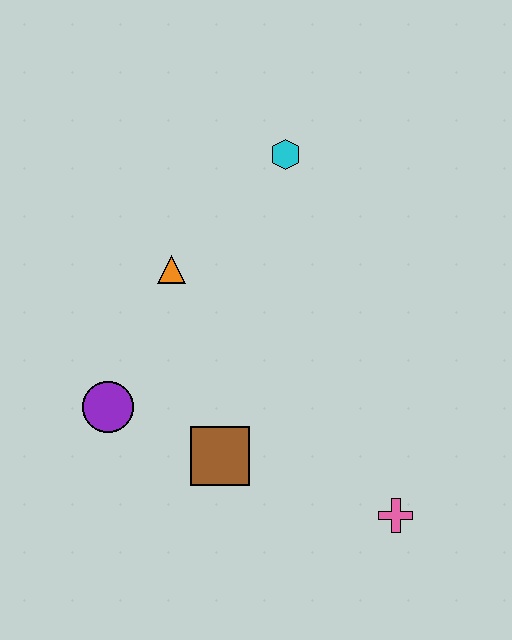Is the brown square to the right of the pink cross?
No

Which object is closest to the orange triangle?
The purple circle is closest to the orange triangle.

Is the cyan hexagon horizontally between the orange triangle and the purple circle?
No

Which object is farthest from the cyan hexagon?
The pink cross is farthest from the cyan hexagon.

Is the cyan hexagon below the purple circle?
No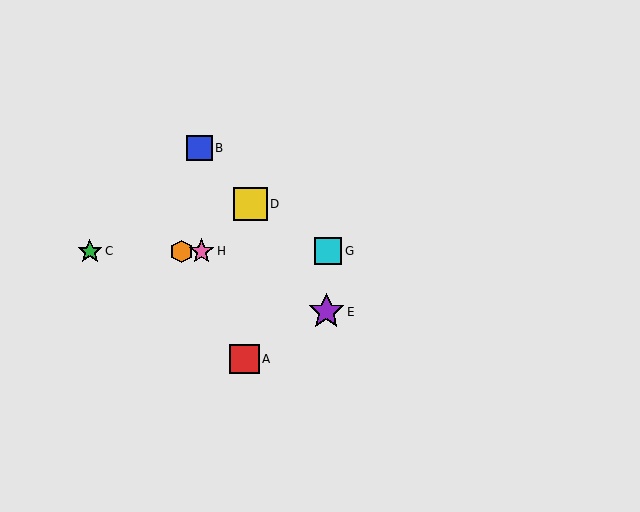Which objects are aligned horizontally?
Objects C, F, G, H are aligned horizontally.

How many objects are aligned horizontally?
4 objects (C, F, G, H) are aligned horizontally.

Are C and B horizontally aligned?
No, C is at y≈251 and B is at y≈148.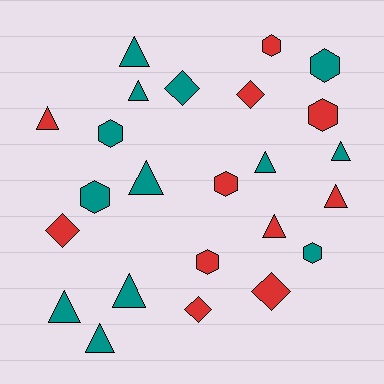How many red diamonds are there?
There are 4 red diamonds.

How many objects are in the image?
There are 24 objects.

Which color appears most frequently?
Teal, with 13 objects.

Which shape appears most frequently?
Triangle, with 11 objects.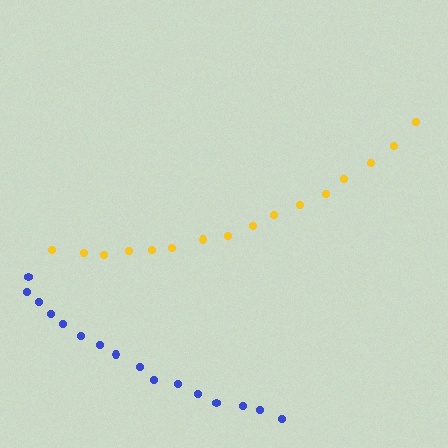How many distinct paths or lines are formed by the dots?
There are 2 distinct paths.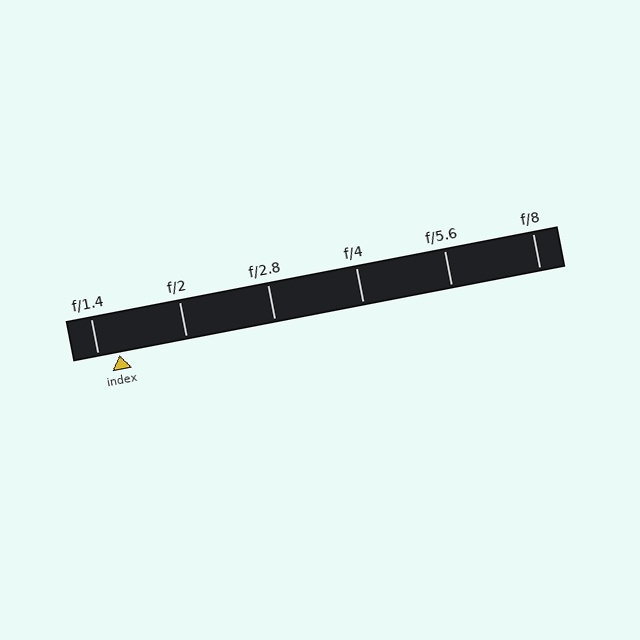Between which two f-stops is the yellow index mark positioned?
The index mark is between f/1.4 and f/2.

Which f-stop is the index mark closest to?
The index mark is closest to f/1.4.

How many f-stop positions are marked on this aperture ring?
There are 6 f-stop positions marked.